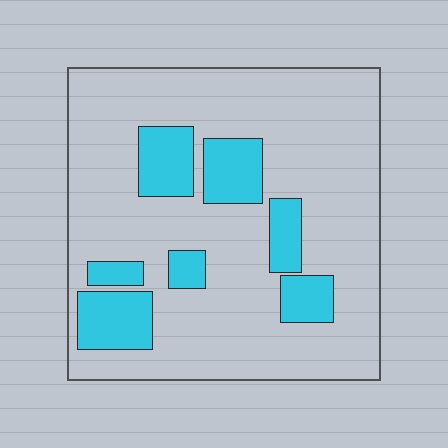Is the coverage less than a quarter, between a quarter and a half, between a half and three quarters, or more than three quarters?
Less than a quarter.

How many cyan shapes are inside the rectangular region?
7.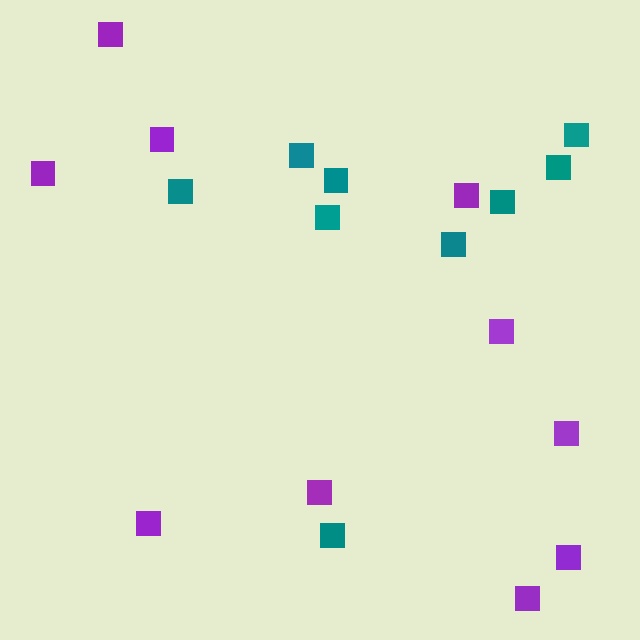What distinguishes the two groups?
There are 2 groups: one group of purple squares (10) and one group of teal squares (9).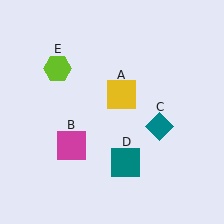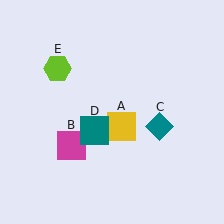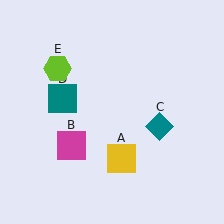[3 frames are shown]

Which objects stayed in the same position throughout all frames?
Magenta square (object B) and teal diamond (object C) and lime hexagon (object E) remained stationary.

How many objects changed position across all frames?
2 objects changed position: yellow square (object A), teal square (object D).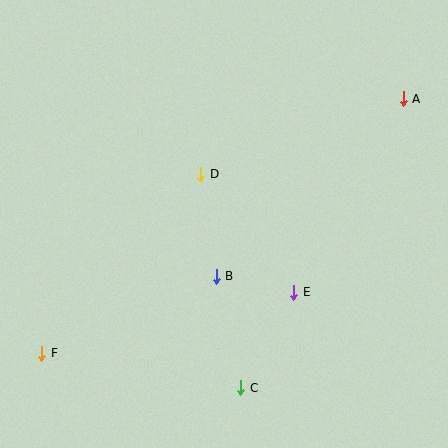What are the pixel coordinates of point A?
Point A is at (403, 99).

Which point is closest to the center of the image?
Point B at (216, 276) is closest to the center.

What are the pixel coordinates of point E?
Point E is at (294, 292).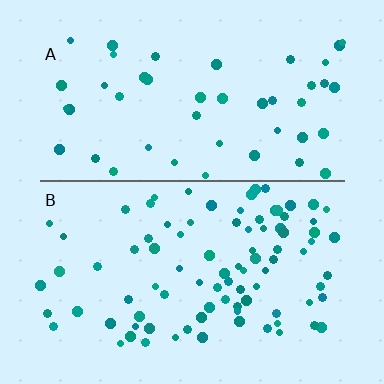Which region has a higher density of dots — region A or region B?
B (the bottom).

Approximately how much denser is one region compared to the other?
Approximately 1.9× — region B over region A.